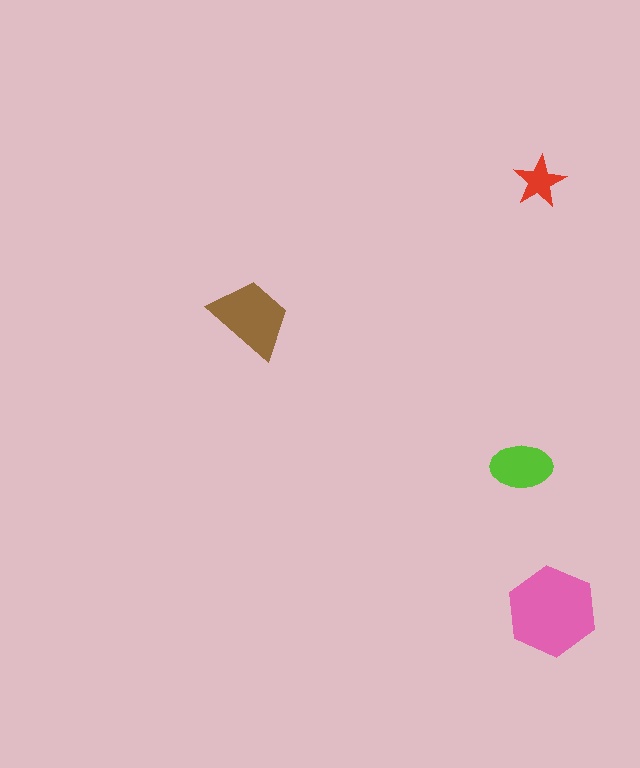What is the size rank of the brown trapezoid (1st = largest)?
2nd.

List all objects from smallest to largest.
The red star, the lime ellipse, the brown trapezoid, the pink hexagon.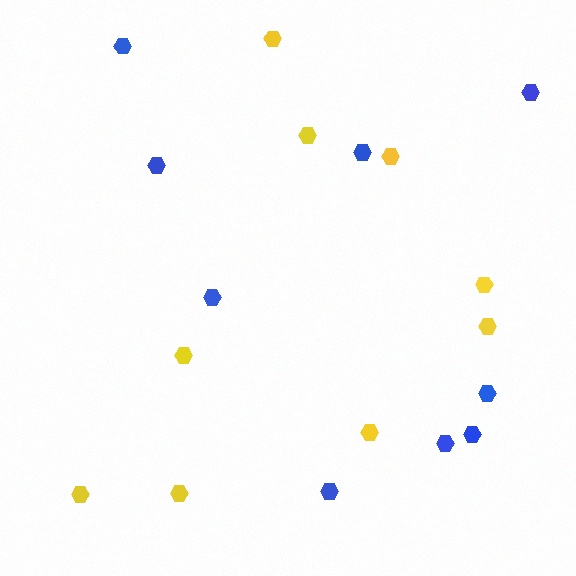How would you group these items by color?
There are 2 groups: one group of yellow hexagons (9) and one group of blue hexagons (9).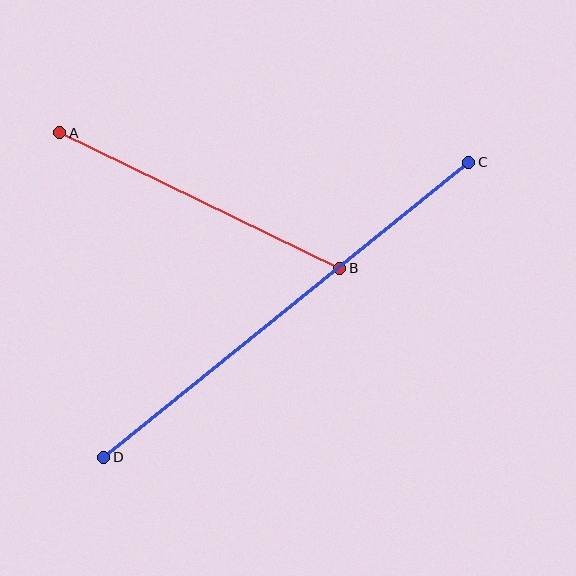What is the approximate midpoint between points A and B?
The midpoint is at approximately (200, 200) pixels.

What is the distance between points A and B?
The distance is approximately 311 pixels.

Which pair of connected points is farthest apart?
Points C and D are farthest apart.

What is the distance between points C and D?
The distance is approximately 469 pixels.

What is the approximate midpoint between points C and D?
The midpoint is at approximately (286, 310) pixels.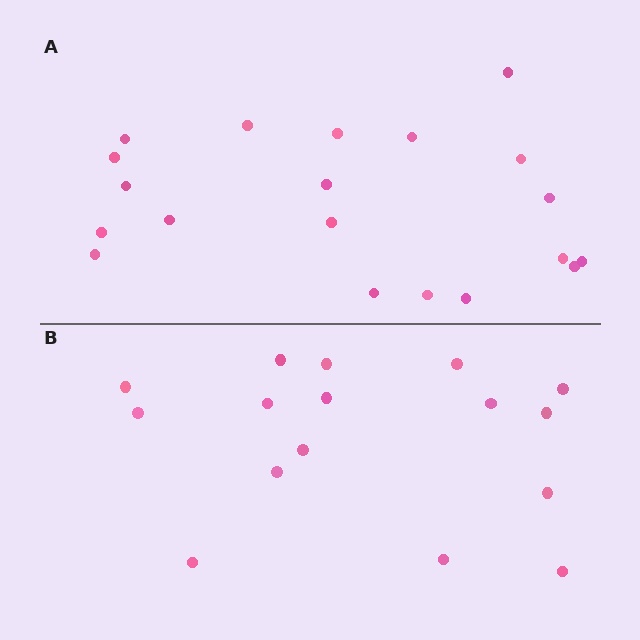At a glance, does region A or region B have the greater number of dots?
Region A (the top region) has more dots.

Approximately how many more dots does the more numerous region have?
Region A has about 4 more dots than region B.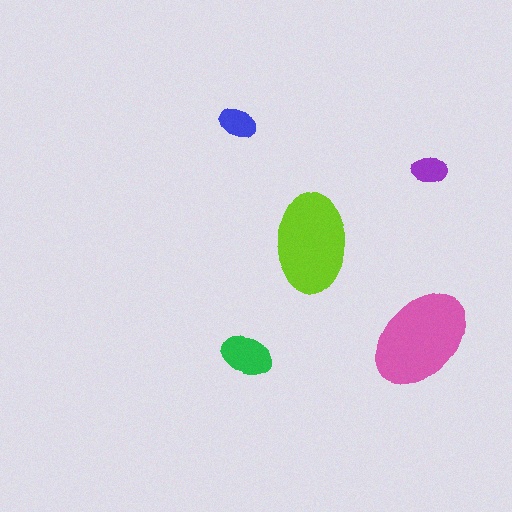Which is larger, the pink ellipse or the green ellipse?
The pink one.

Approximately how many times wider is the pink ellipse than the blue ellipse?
About 2.5 times wider.